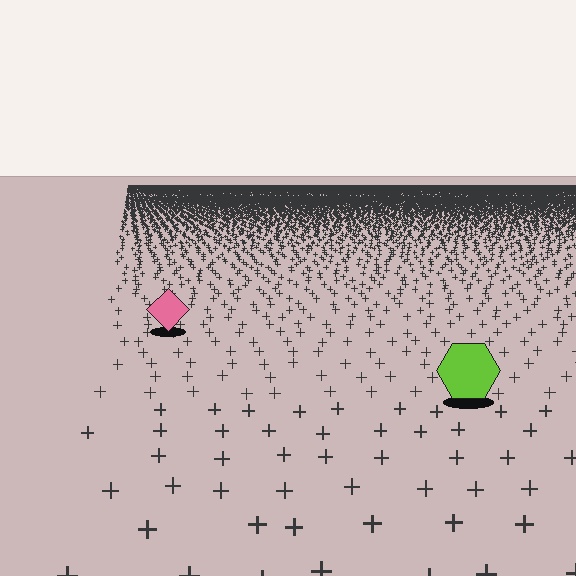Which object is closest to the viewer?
The lime hexagon is closest. The texture marks near it are larger and more spread out.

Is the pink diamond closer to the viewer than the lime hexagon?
No. The lime hexagon is closer — you can tell from the texture gradient: the ground texture is coarser near it.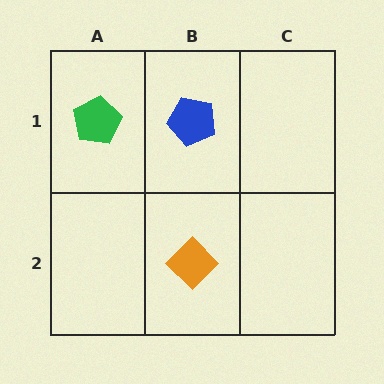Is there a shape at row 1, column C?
No, that cell is empty.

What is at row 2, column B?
An orange diamond.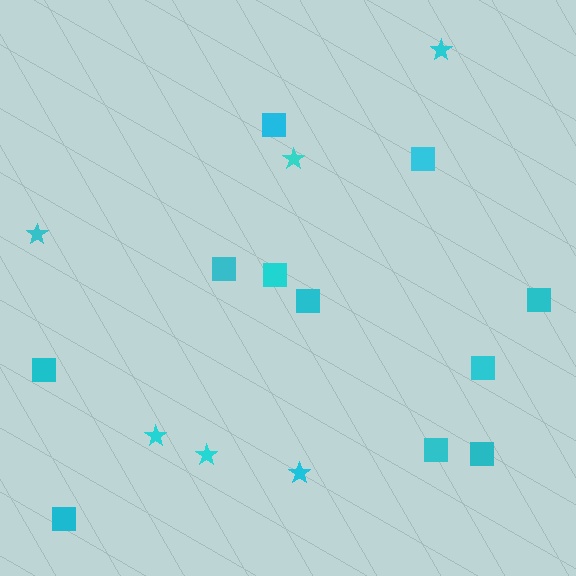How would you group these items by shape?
There are 2 groups: one group of stars (6) and one group of squares (11).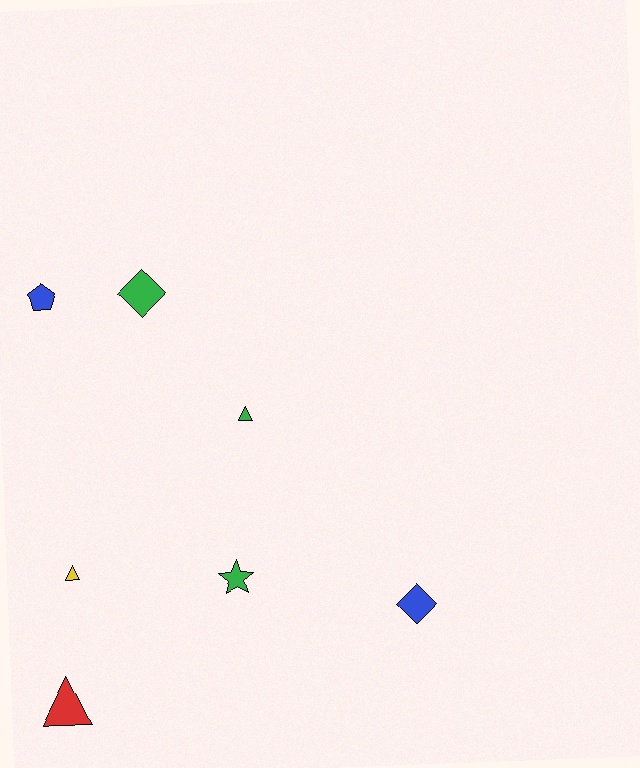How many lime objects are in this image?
There are no lime objects.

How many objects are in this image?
There are 7 objects.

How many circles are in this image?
There are no circles.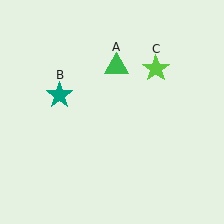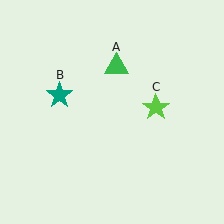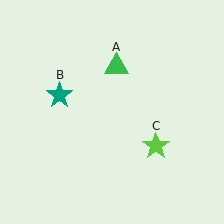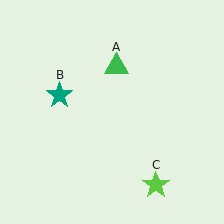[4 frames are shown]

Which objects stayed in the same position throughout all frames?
Green triangle (object A) and teal star (object B) remained stationary.